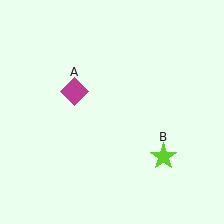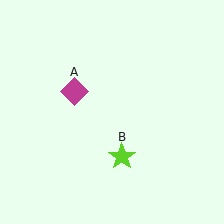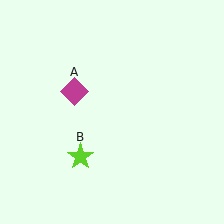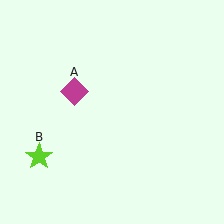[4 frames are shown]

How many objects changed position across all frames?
1 object changed position: lime star (object B).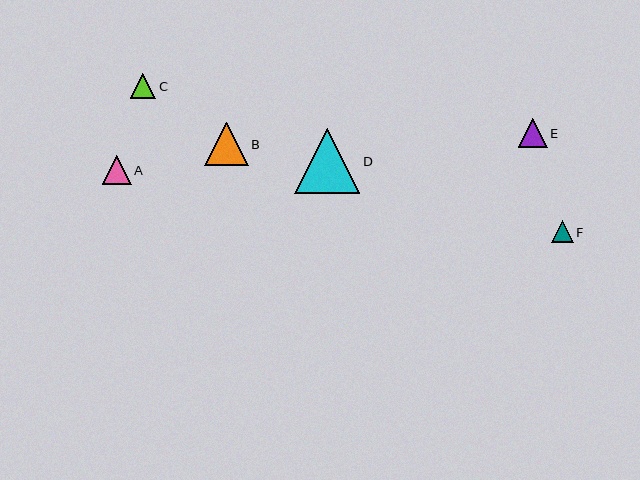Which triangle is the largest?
Triangle D is the largest with a size of approximately 65 pixels.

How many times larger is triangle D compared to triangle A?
Triangle D is approximately 2.2 times the size of triangle A.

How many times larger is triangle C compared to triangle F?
Triangle C is approximately 1.2 times the size of triangle F.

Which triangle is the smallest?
Triangle F is the smallest with a size of approximately 22 pixels.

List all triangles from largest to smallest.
From largest to smallest: D, B, A, E, C, F.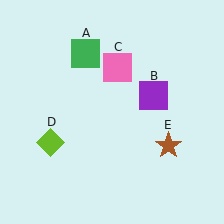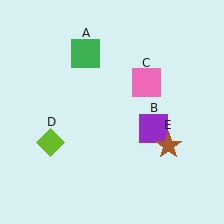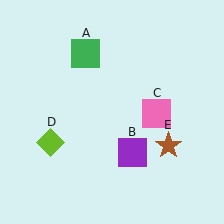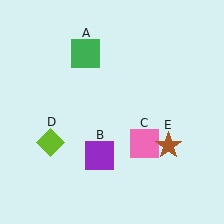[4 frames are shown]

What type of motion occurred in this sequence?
The purple square (object B), pink square (object C) rotated clockwise around the center of the scene.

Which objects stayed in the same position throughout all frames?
Green square (object A) and lime diamond (object D) and brown star (object E) remained stationary.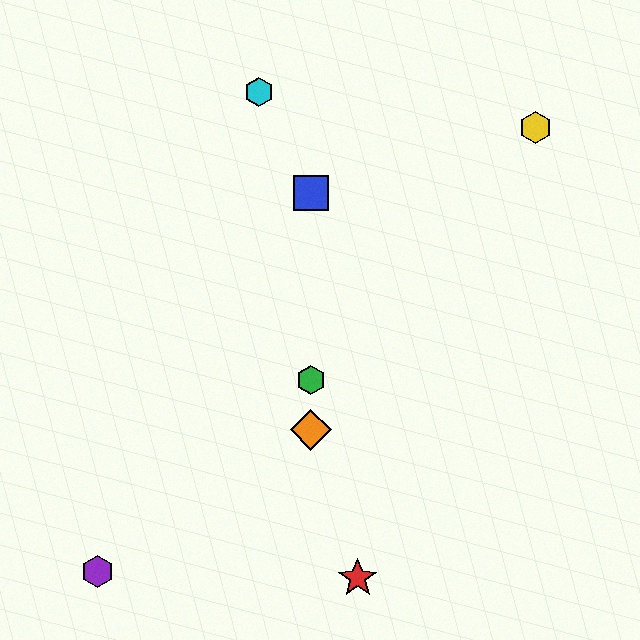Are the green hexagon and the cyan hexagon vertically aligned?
No, the green hexagon is at x≈311 and the cyan hexagon is at x≈259.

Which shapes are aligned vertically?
The blue square, the green hexagon, the orange diamond are aligned vertically.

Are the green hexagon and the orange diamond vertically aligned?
Yes, both are at x≈311.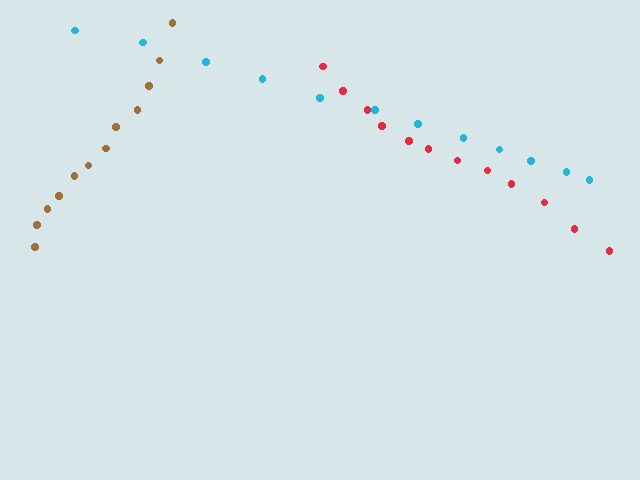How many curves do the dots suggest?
There are 3 distinct paths.